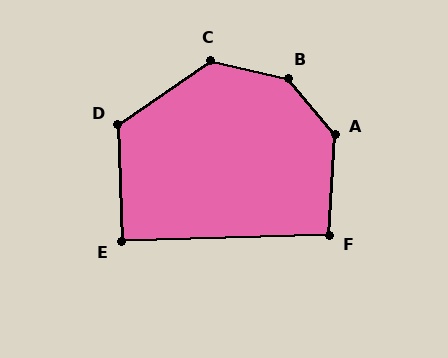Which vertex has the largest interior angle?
B, at approximately 143 degrees.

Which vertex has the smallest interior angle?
E, at approximately 90 degrees.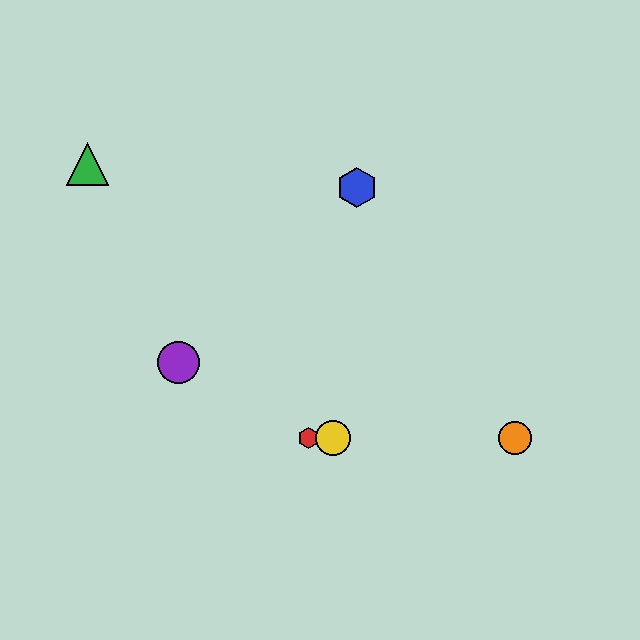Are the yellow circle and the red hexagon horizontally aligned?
Yes, both are at y≈438.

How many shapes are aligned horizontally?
3 shapes (the red hexagon, the yellow circle, the orange circle) are aligned horizontally.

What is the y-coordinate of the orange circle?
The orange circle is at y≈438.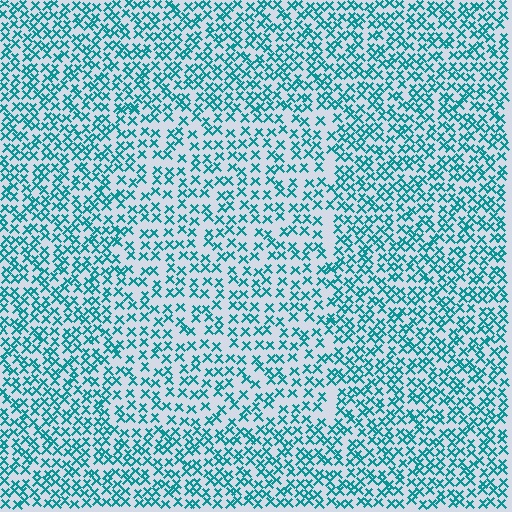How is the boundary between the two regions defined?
The boundary is defined by a change in element density (approximately 1.5x ratio). All elements are the same color, size, and shape.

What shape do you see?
I see a rectangle.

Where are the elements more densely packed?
The elements are more densely packed outside the rectangle boundary.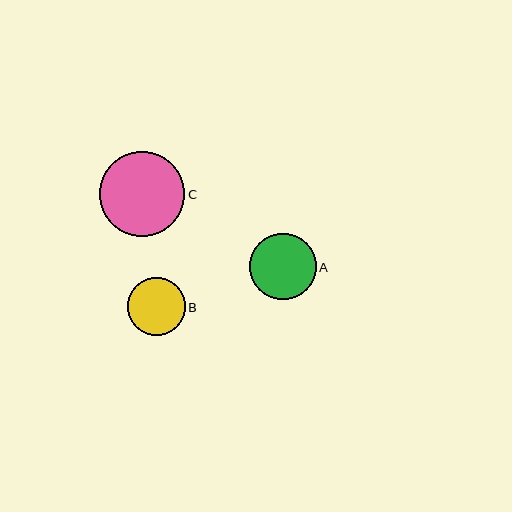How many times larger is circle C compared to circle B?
Circle C is approximately 1.5 times the size of circle B.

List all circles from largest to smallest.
From largest to smallest: C, A, B.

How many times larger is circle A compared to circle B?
Circle A is approximately 1.2 times the size of circle B.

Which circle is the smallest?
Circle B is the smallest with a size of approximately 58 pixels.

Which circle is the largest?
Circle C is the largest with a size of approximately 85 pixels.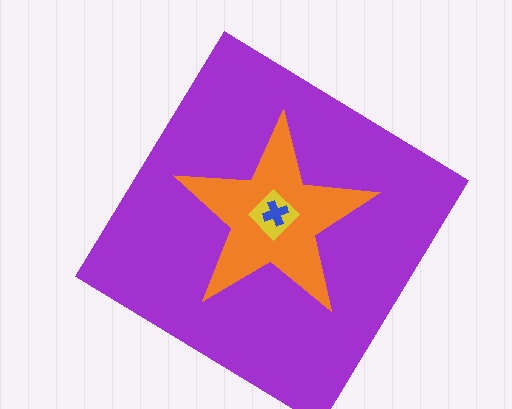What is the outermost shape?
The purple diamond.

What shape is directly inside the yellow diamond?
The blue cross.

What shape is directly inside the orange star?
The yellow diamond.